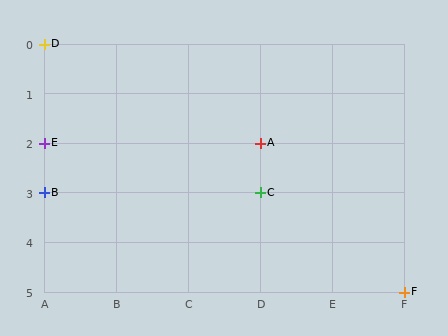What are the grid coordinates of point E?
Point E is at grid coordinates (A, 2).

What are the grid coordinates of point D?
Point D is at grid coordinates (A, 0).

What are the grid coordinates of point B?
Point B is at grid coordinates (A, 3).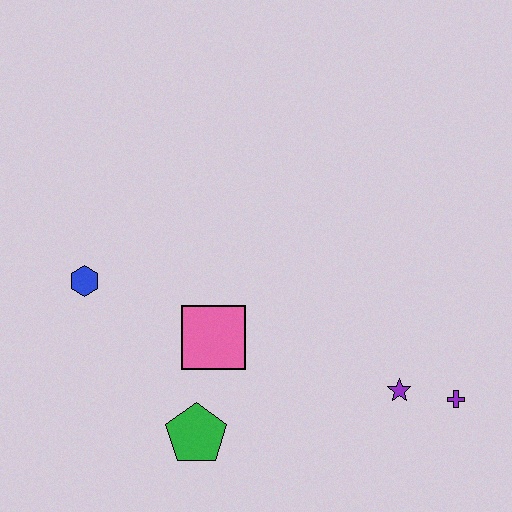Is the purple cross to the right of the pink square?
Yes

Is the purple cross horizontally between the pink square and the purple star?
No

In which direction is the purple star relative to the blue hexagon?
The purple star is to the right of the blue hexagon.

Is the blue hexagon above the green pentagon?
Yes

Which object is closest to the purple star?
The purple cross is closest to the purple star.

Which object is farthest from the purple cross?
The blue hexagon is farthest from the purple cross.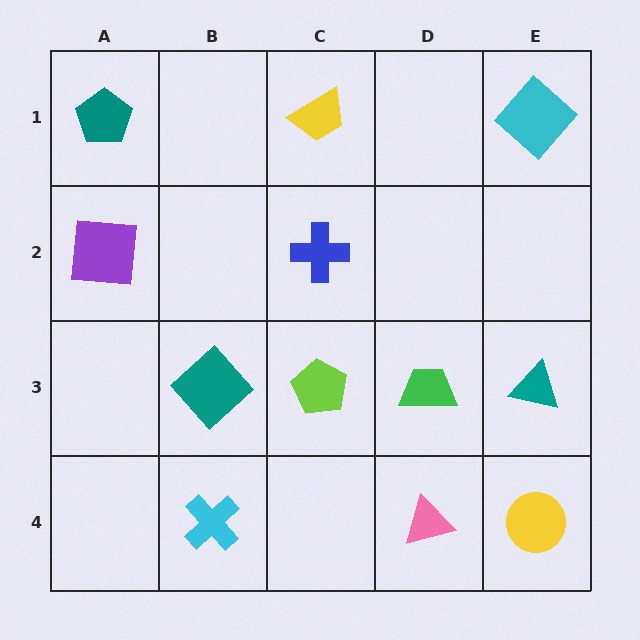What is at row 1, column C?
A yellow trapezoid.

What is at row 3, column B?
A teal diamond.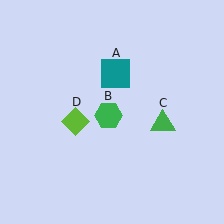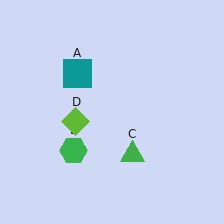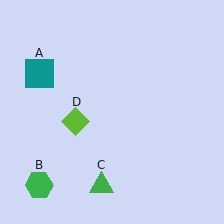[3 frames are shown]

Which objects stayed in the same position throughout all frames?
Lime diamond (object D) remained stationary.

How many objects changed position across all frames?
3 objects changed position: teal square (object A), green hexagon (object B), green triangle (object C).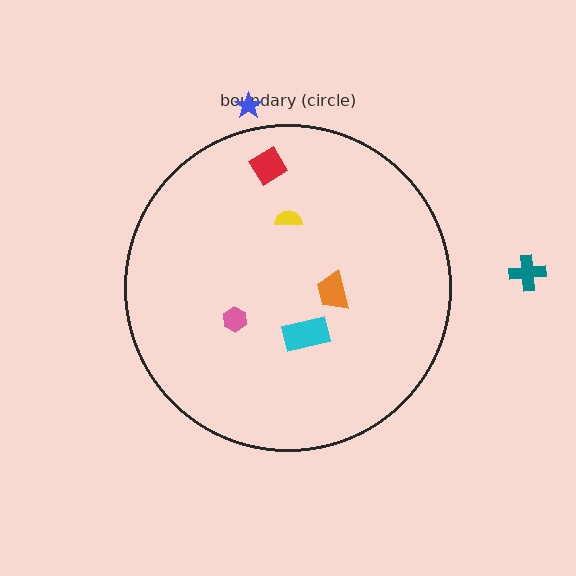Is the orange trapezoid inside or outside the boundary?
Inside.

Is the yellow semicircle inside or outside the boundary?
Inside.